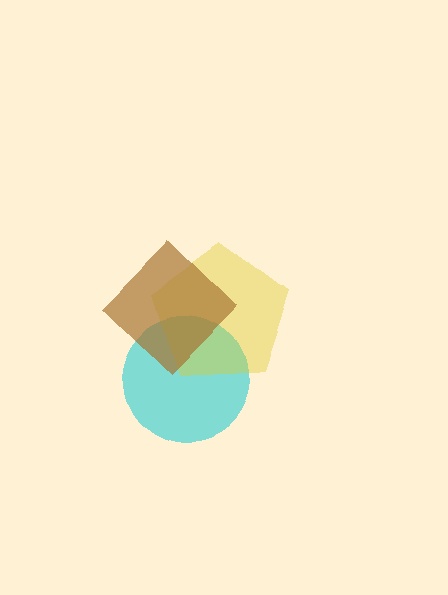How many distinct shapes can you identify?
There are 3 distinct shapes: a cyan circle, a yellow pentagon, a brown diamond.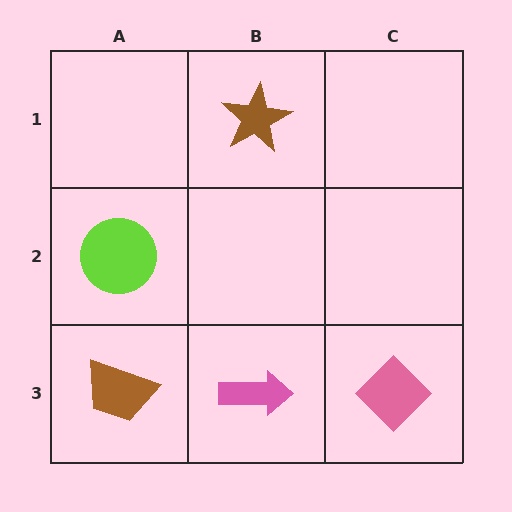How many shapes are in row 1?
1 shape.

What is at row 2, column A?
A lime circle.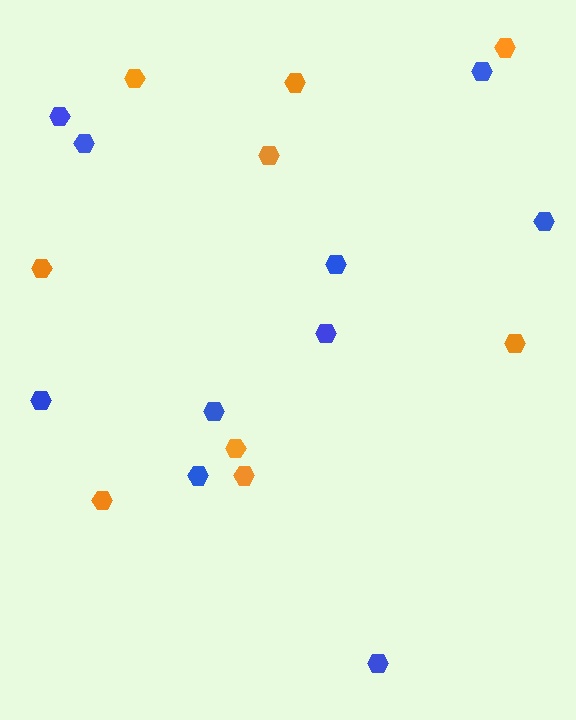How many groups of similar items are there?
There are 2 groups: one group of blue hexagons (10) and one group of orange hexagons (9).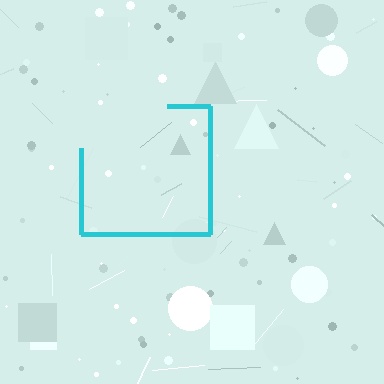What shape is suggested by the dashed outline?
The dashed outline suggests a square.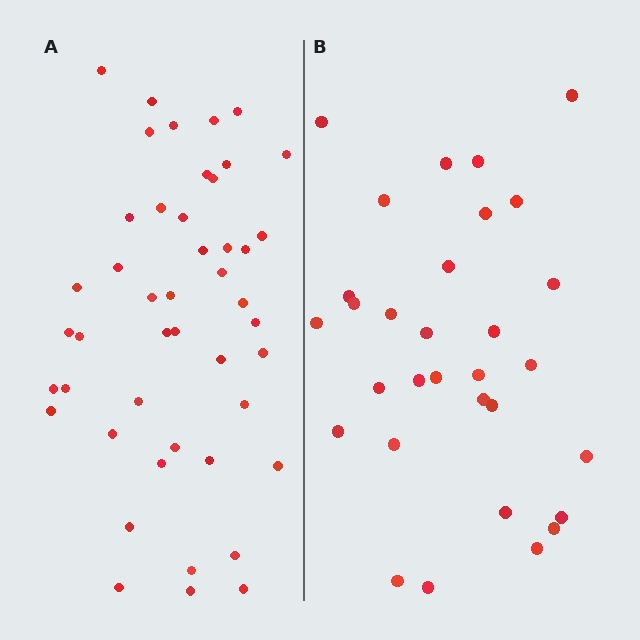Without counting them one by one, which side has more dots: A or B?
Region A (the left region) has more dots.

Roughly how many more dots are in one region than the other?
Region A has approximately 15 more dots than region B.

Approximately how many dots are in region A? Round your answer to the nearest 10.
About 50 dots. (The exact count is 46, which rounds to 50.)